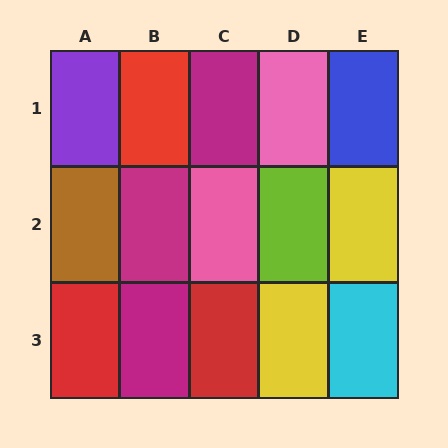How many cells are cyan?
1 cell is cyan.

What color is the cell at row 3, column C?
Red.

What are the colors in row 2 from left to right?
Brown, magenta, pink, lime, yellow.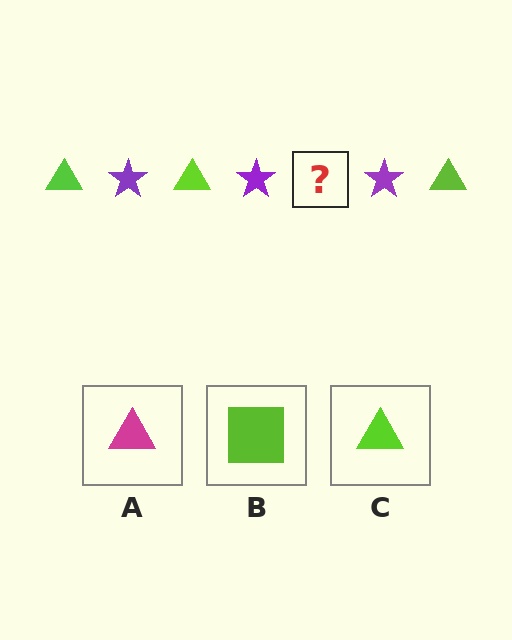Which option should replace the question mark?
Option C.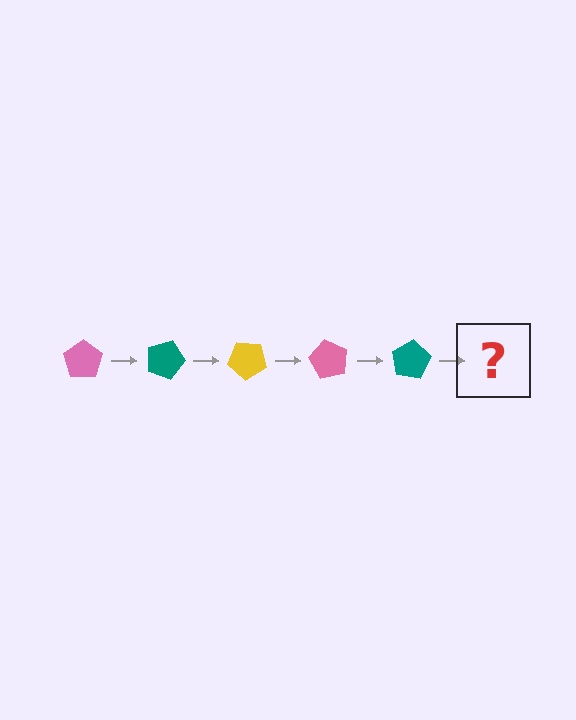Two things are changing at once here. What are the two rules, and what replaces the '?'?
The two rules are that it rotates 20 degrees each step and the color cycles through pink, teal, and yellow. The '?' should be a yellow pentagon, rotated 100 degrees from the start.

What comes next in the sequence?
The next element should be a yellow pentagon, rotated 100 degrees from the start.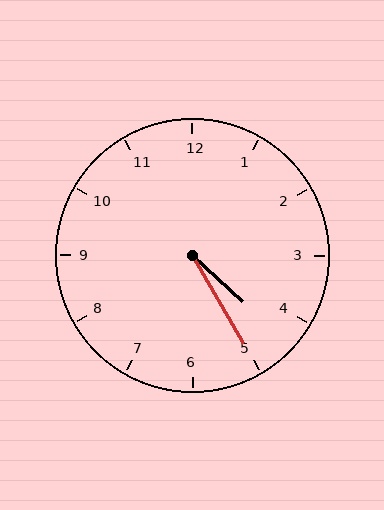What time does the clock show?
4:25.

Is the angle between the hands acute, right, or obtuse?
It is acute.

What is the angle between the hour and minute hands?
Approximately 18 degrees.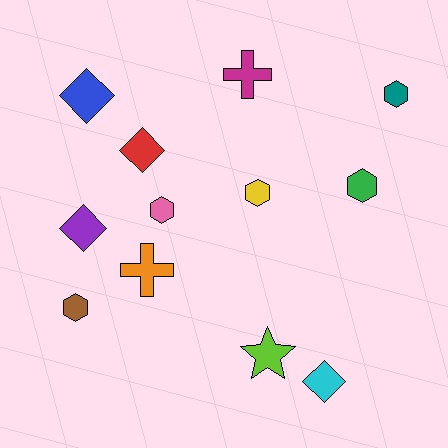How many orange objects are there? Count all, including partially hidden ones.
There is 1 orange object.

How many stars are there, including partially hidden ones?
There is 1 star.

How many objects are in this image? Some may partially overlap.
There are 12 objects.